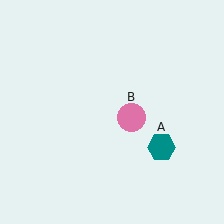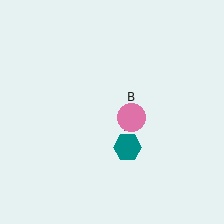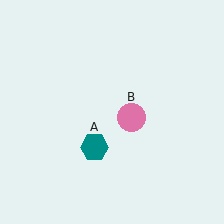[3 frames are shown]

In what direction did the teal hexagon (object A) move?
The teal hexagon (object A) moved left.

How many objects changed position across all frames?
1 object changed position: teal hexagon (object A).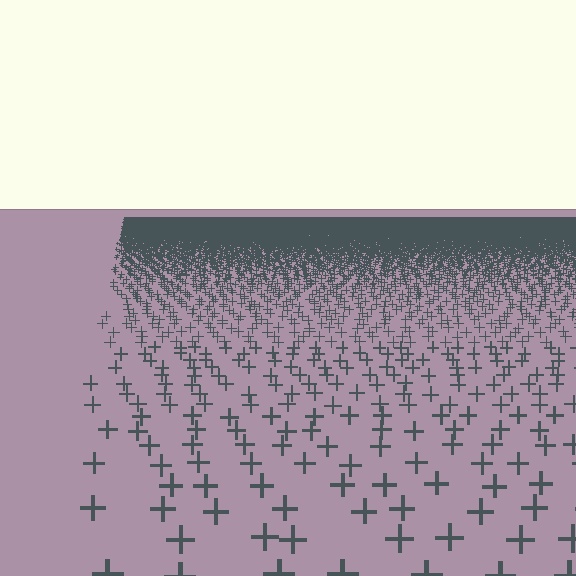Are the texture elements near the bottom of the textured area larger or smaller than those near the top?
Larger. Near the bottom, elements are closer to the viewer and appear at a bigger on-screen size.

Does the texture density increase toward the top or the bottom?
Density increases toward the top.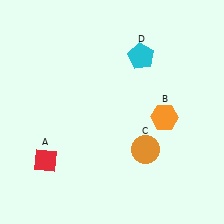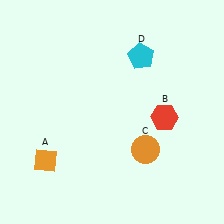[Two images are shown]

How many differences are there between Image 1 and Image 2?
There are 2 differences between the two images.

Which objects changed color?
A changed from red to orange. B changed from orange to red.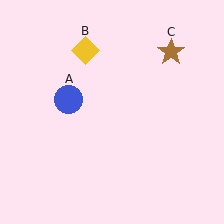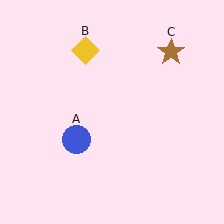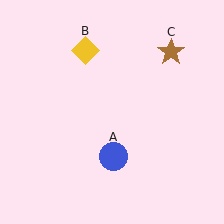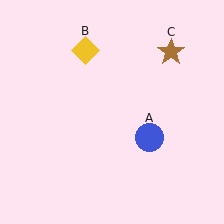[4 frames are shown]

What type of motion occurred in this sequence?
The blue circle (object A) rotated counterclockwise around the center of the scene.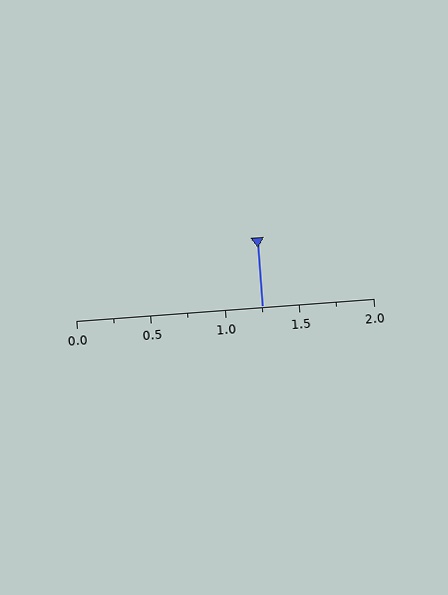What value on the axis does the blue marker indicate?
The marker indicates approximately 1.25.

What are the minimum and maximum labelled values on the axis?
The axis runs from 0.0 to 2.0.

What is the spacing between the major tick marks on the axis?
The major ticks are spaced 0.5 apart.